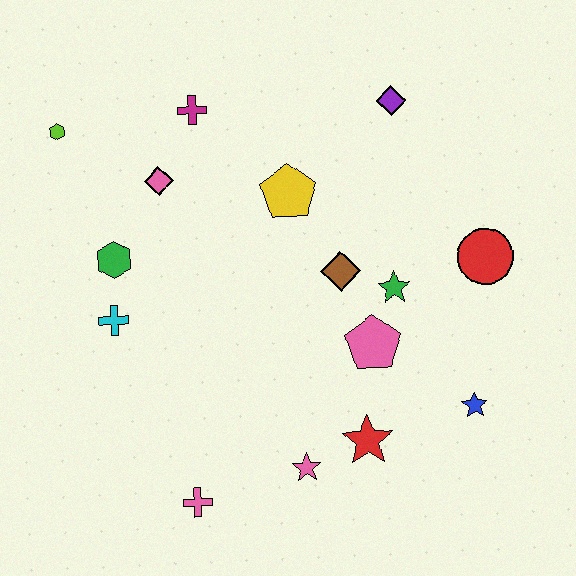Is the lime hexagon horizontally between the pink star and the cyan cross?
No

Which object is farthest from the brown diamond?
The lime hexagon is farthest from the brown diamond.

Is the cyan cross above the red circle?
No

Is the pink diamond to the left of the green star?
Yes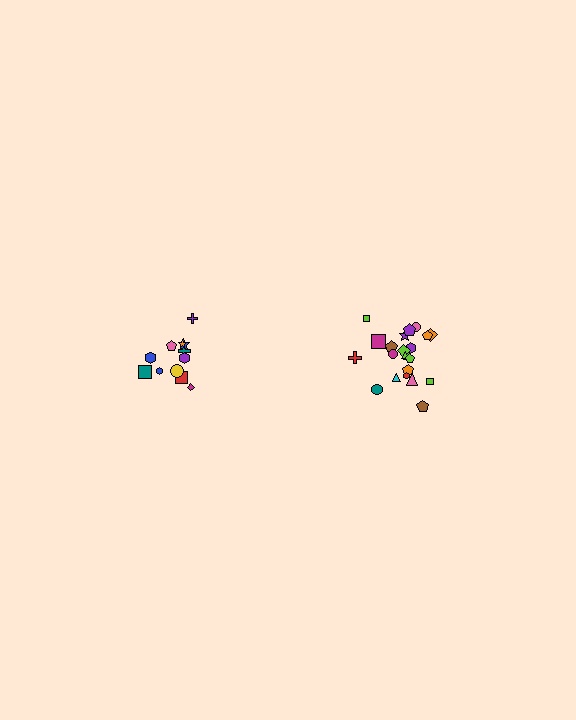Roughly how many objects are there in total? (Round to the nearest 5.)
Roughly 35 objects in total.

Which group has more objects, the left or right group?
The right group.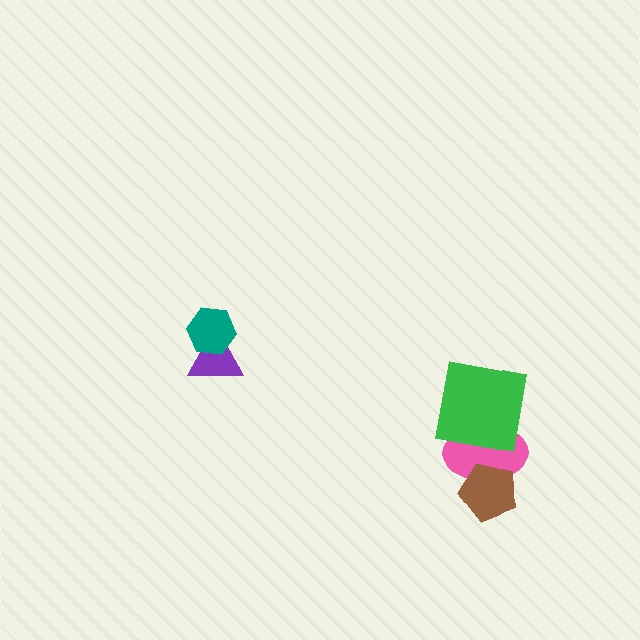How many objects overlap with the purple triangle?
1 object overlaps with the purple triangle.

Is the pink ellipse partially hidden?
Yes, it is partially covered by another shape.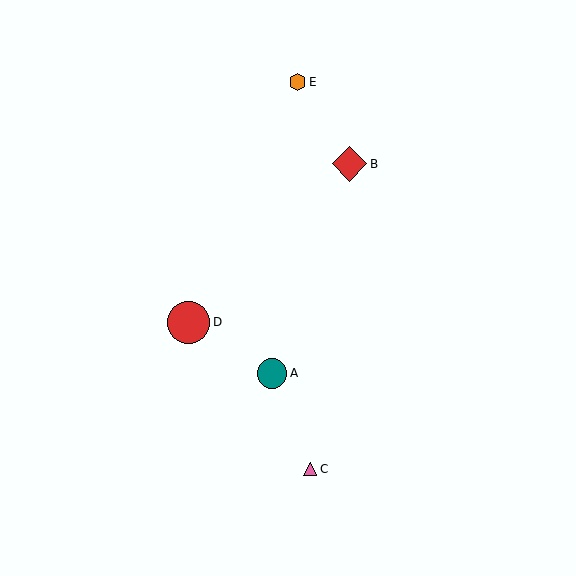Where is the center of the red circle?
The center of the red circle is at (189, 322).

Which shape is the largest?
The red circle (labeled D) is the largest.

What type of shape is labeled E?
Shape E is an orange hexagon.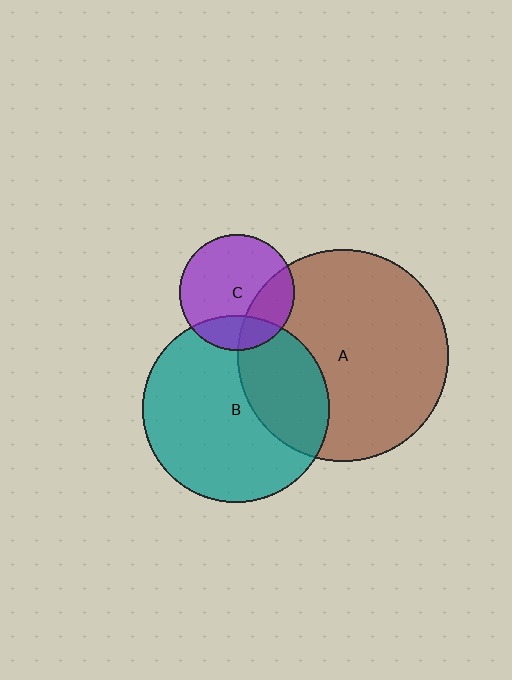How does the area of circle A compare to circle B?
Approximately 1.3 times.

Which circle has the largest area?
Circle A (brown).